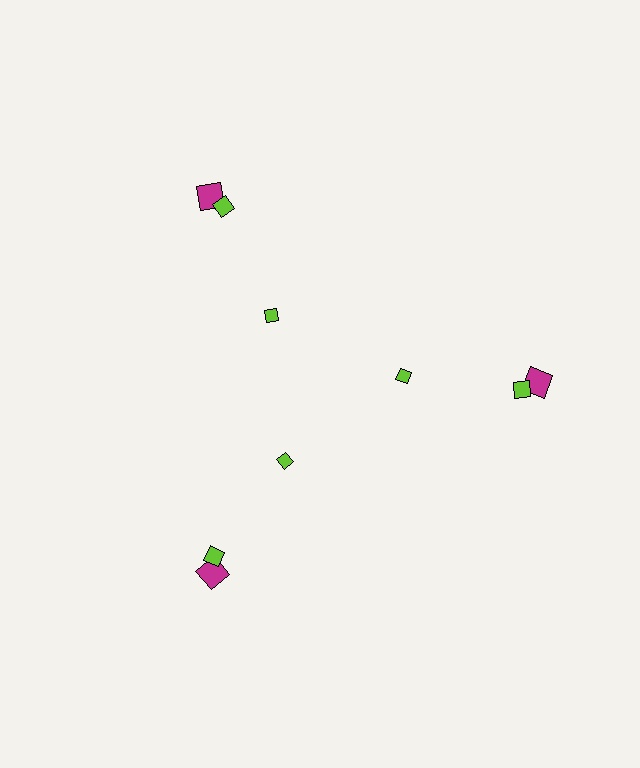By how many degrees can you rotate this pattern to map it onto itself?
The pattern maps onto itself every 120 degrees of rotation.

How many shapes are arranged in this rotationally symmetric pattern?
There are 9 shapes, arranged in 3 groups of 3.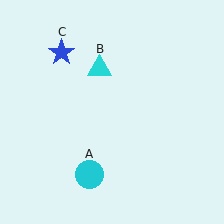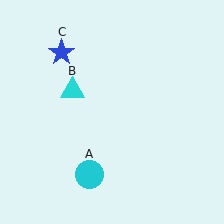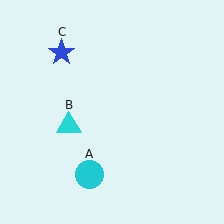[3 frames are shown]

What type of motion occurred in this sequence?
The cyan triangle (object B) rotated counterclockwise around the center of the scene.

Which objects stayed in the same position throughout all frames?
Cyan circle (object A) and blue star (object C) remained stationary.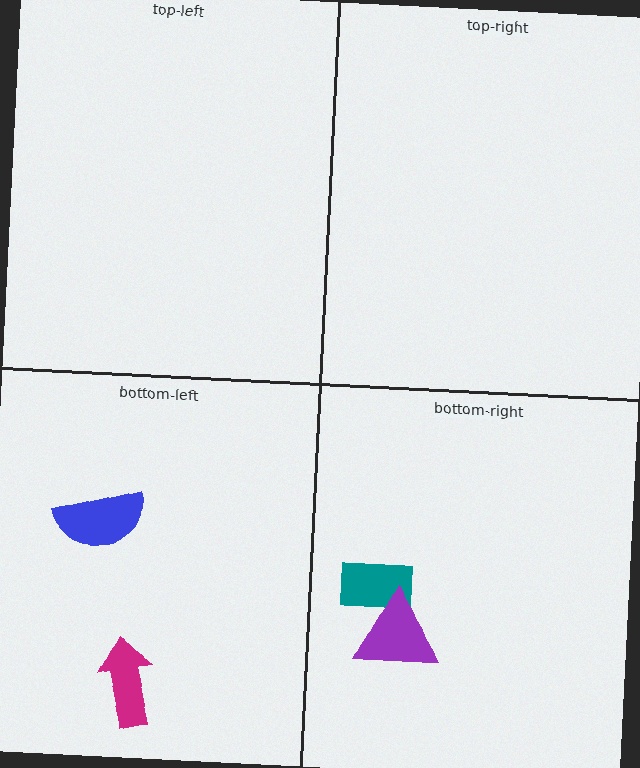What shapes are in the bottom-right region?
The teal rectangle, the purple triangle.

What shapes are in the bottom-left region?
The magenta arrow, the blue semicircle.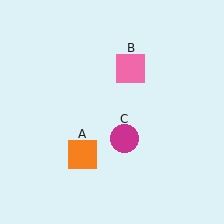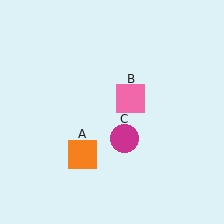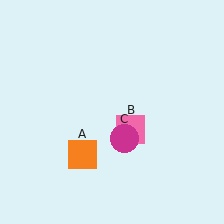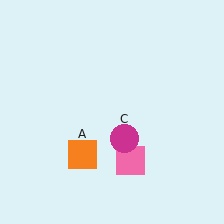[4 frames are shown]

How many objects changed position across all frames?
1 object changed position: pink square (object B).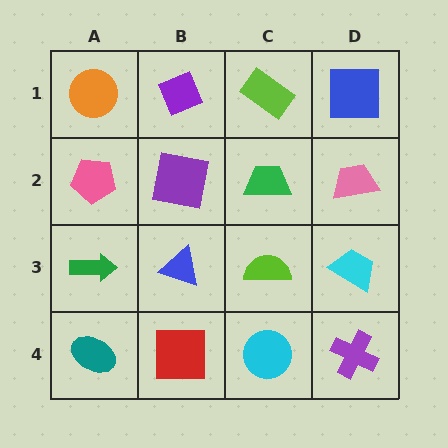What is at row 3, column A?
A green arrow.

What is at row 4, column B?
A red square.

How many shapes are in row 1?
4 shapes.